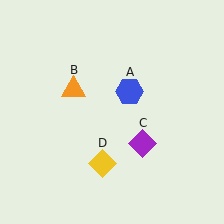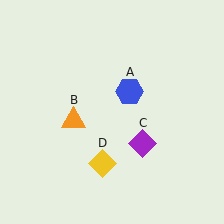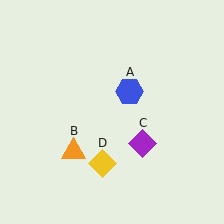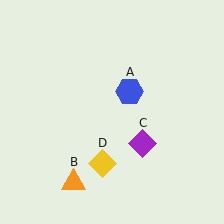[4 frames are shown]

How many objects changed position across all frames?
1 object changed position: orange triangle (object B).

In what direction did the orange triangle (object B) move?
The orange triangle (object B) moved down.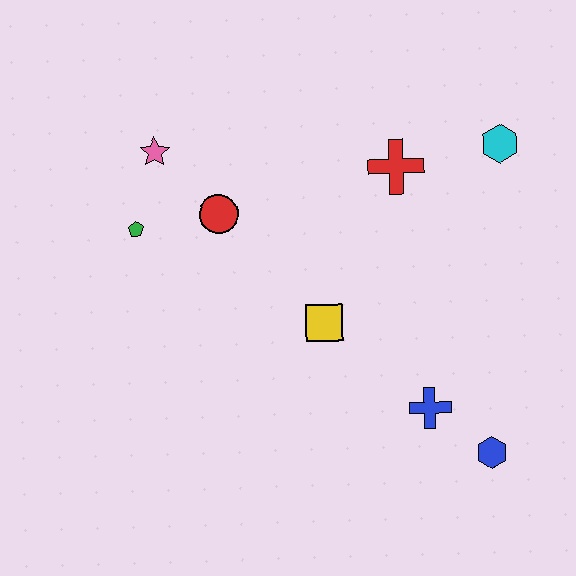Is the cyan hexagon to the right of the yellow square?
Yes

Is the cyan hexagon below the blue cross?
No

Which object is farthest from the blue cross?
The pink star is farthest from the blue cross.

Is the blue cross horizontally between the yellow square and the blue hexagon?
Yes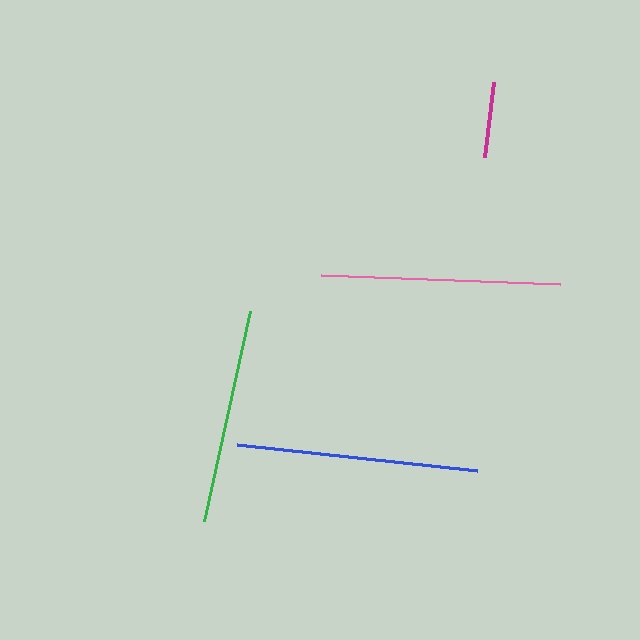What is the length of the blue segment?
The blue segment is approximately 242 pixels long.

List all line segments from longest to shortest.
From longest to shortest: blue, pink, green, magenta.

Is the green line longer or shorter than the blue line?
The blue line is longer than the green line.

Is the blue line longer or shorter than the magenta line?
The blue line is longer than the magenta line.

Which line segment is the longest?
The blue line is the longest at approximately 242 pixels.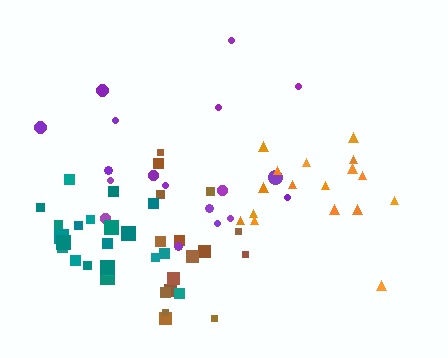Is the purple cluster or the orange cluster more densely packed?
Orange.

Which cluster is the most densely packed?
Teal.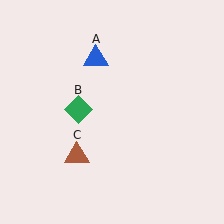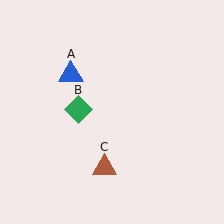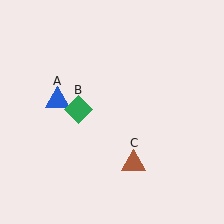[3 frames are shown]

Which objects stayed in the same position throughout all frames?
Green diamond (object B) remained stationary.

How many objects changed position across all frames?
2 objects changed position: blue triangle (object A), brown triangle (object C).